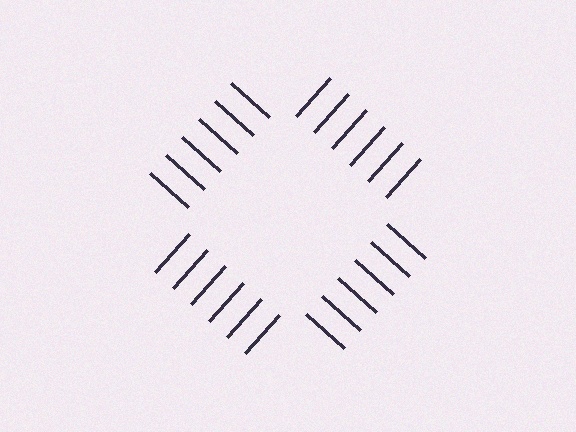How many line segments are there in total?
24 — 6 along each of the 4 edges.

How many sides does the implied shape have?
4 sides — the line-ends trace a square.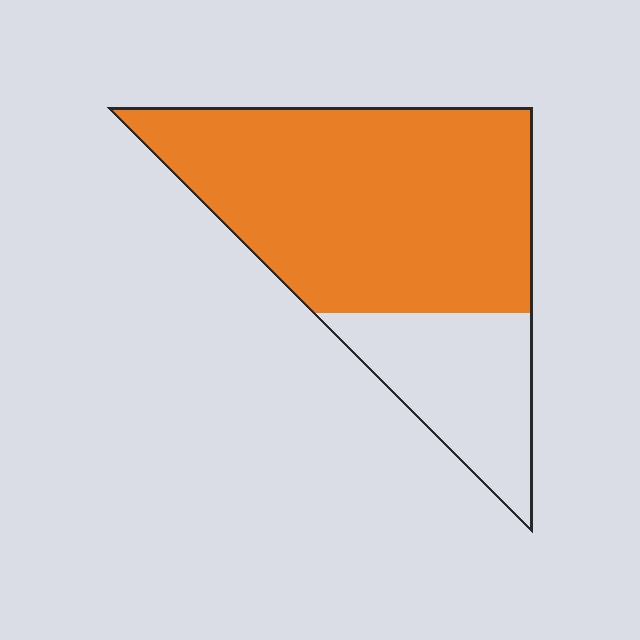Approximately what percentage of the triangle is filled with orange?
Approximately 75%.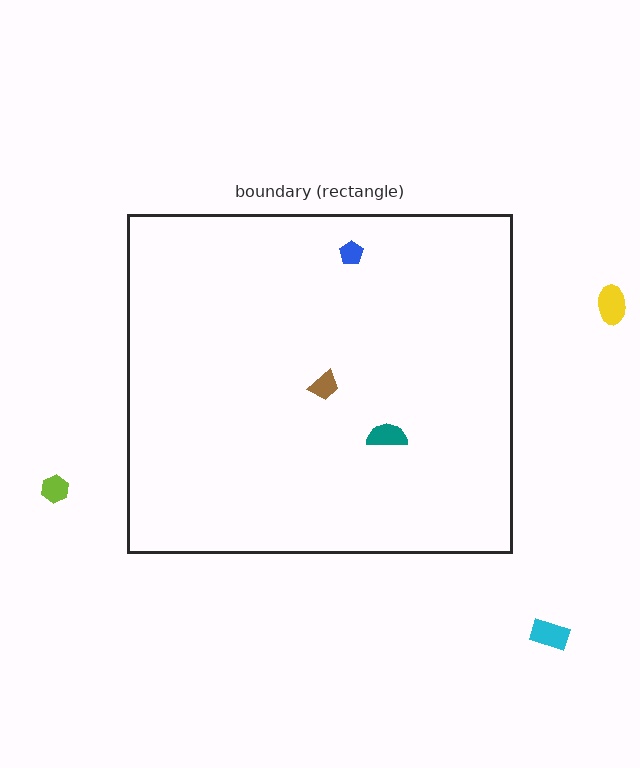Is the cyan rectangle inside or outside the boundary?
Outside.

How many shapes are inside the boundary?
3 inside, 3 outside.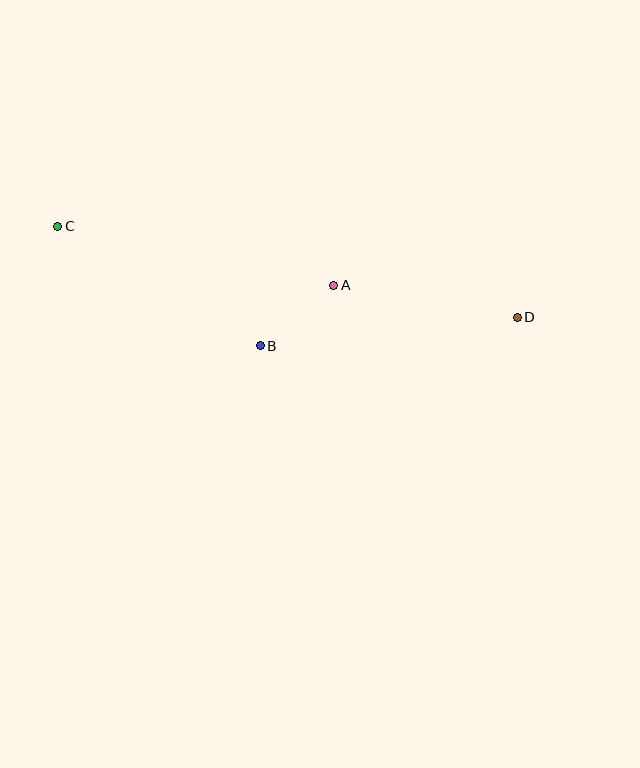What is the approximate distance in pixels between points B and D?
The distance between B and D is approximately 259 pixels.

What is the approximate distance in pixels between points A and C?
The distance between A and C is approximately 282 pixels.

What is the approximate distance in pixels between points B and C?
The distance between B and C is approximately 235 pixels.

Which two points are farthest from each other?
Points C and D are farthest from each other.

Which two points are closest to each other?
Points A and B are closest to each other.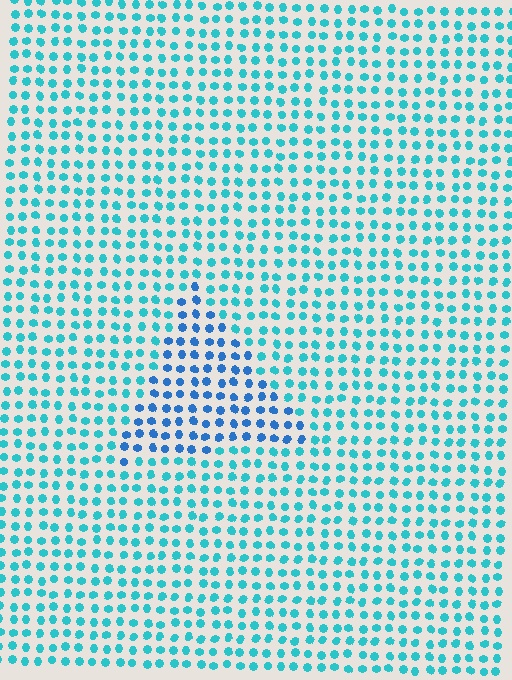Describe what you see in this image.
The image is filled with small cyan elements in a uniform arrangement. A triangle-shaped region is visible where the elements are tinted to a slightly different hue, forming a subtle color boundary.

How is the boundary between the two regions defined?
The boundary is defined purely by a slight shift in hue (about 31 degrees). Spacing, size, and orientation are identical on both sides.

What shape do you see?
I see a triangle.